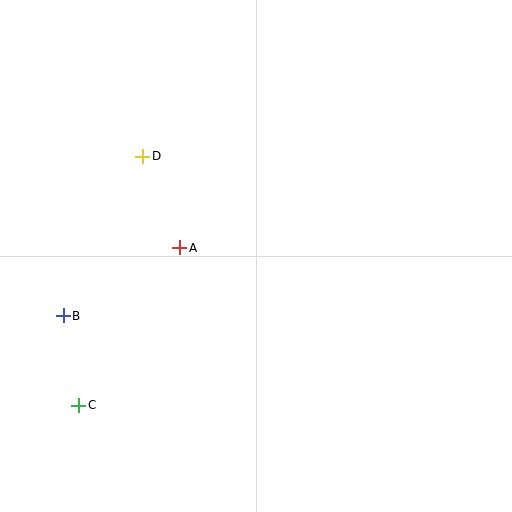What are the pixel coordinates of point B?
Point B is at (63, 316).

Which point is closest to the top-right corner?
Point D is closest to the top-right corner.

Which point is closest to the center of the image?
Point A at (180, 248) is closest to the center.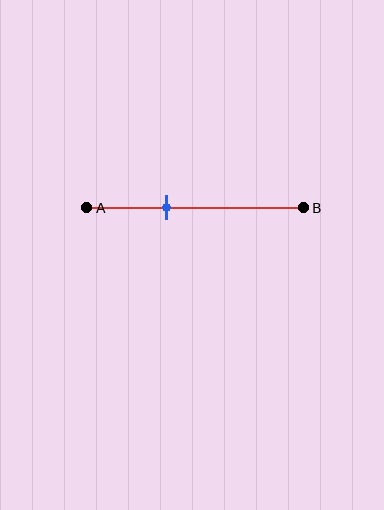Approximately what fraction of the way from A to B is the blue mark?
The blue mark is approximately 35% of the way from A to B.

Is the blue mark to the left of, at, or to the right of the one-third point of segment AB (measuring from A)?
The blue mark is to the right of the one-third point of segment AB.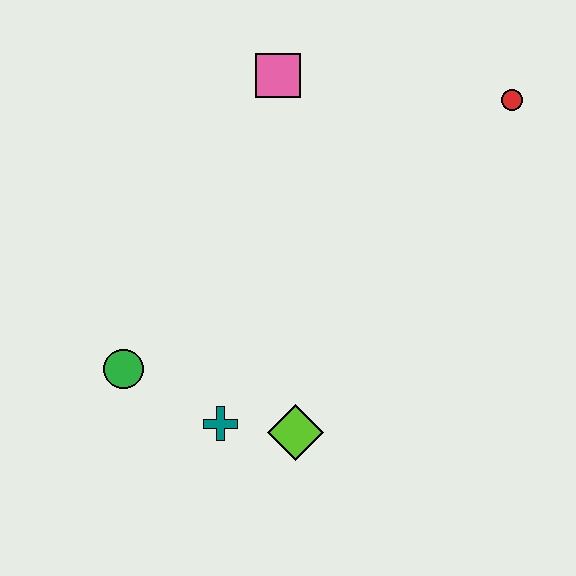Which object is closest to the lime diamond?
The teal cross is closest to the lime diamond.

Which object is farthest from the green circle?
The red circle is farthest from the green circle.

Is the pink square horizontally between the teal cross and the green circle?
No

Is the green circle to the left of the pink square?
Yes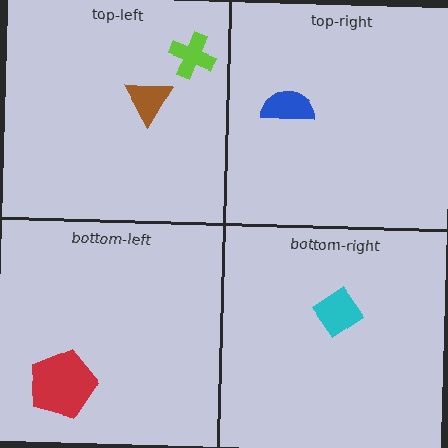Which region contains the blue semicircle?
The top-right region.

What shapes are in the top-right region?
The blue semicircle.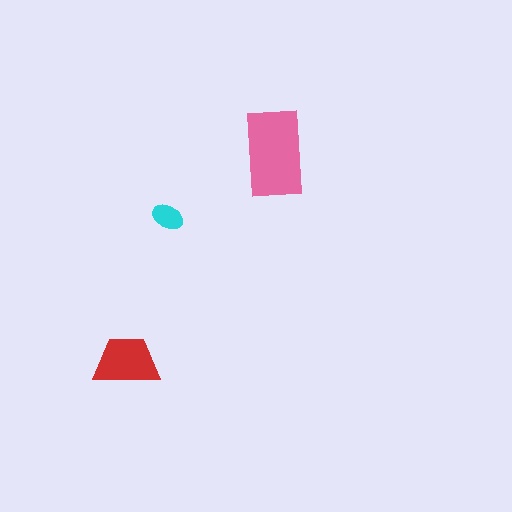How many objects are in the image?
There are 3 objects in the image.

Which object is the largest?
The pink rectangle.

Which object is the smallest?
The cyan ellipse.